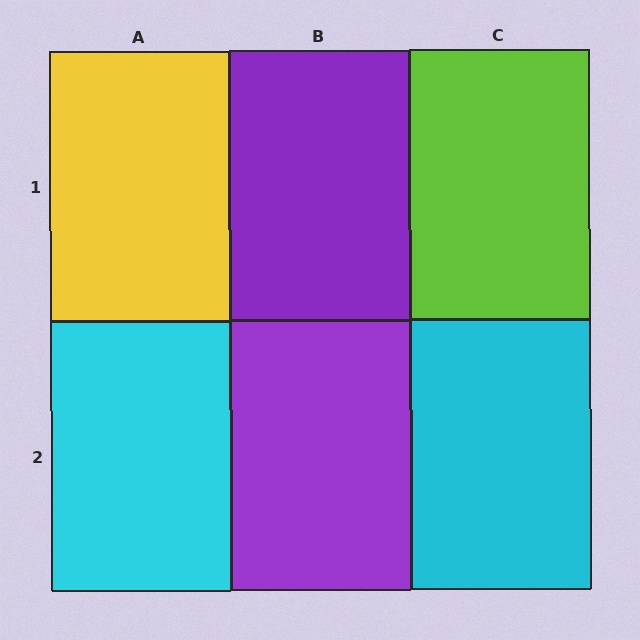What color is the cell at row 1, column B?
Purple.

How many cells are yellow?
1 cell is yellow.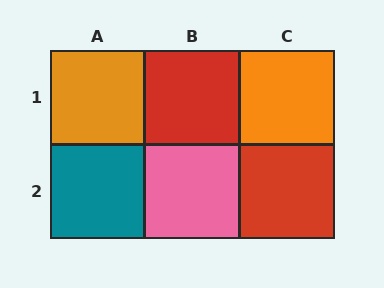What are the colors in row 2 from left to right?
Teal, pink, red.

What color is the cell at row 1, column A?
Orange.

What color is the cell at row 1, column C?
Orange.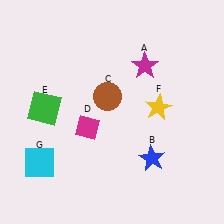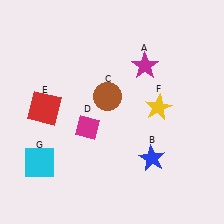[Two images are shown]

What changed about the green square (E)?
In Image 1, E is green. In Image 2, it changed to red.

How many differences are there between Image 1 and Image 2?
There is 1 difference between the two images.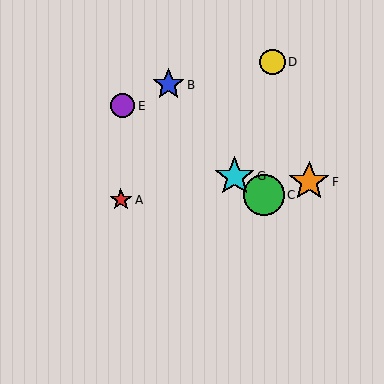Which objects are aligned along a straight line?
Objects C, E, G are aligned along a straight line.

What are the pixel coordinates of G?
Object G is at (235, 176).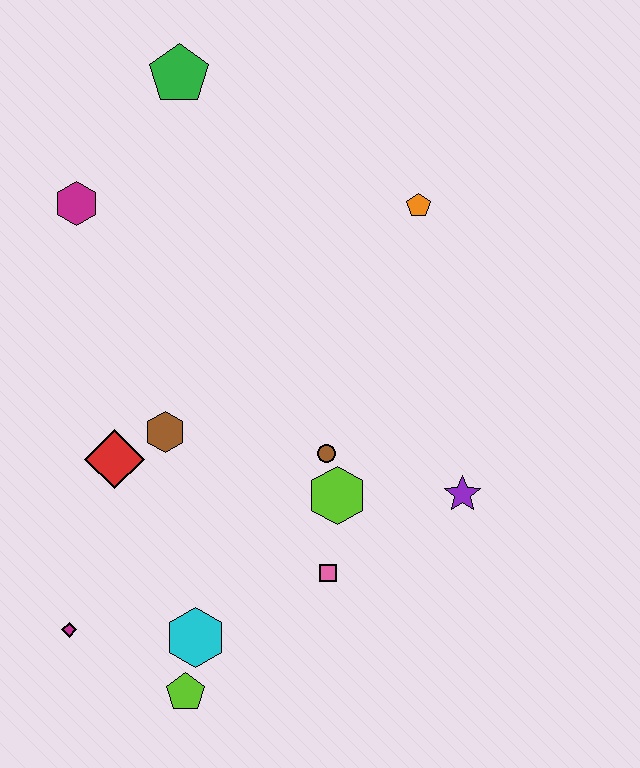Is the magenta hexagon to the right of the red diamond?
No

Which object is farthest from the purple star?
The green pentagon is farthest from the purple star.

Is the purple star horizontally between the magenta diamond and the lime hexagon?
No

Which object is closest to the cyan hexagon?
The lime pentagon is closest to the cyan hexagon.